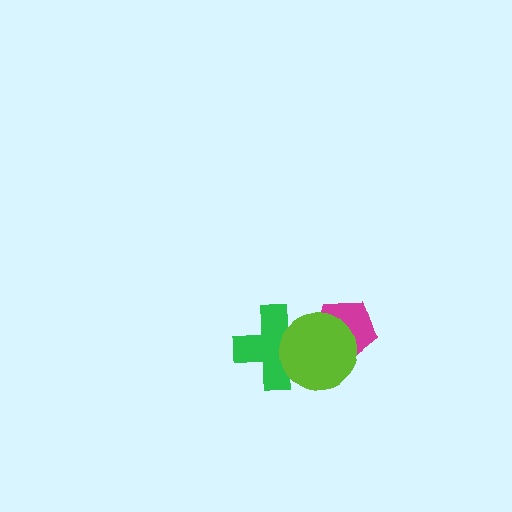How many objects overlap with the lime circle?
2 objects overlap with the lime circle.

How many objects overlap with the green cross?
1 object overlaps with the green cross.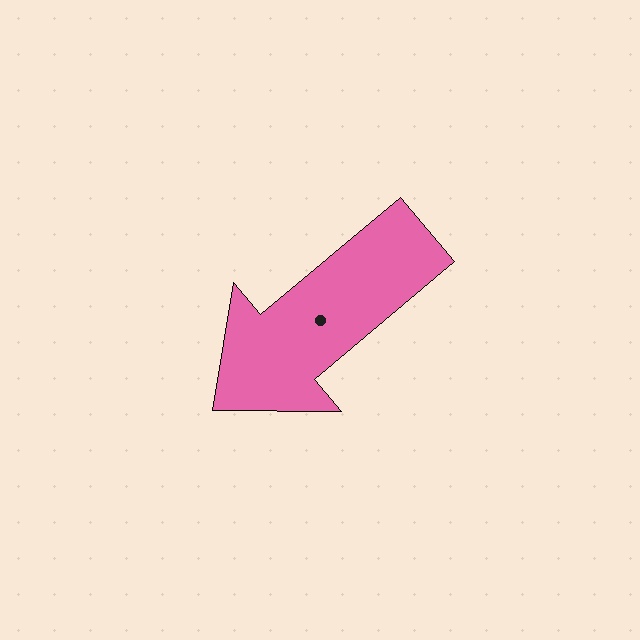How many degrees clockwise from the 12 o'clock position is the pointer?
Approximately 230 degrees.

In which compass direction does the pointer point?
Southwest.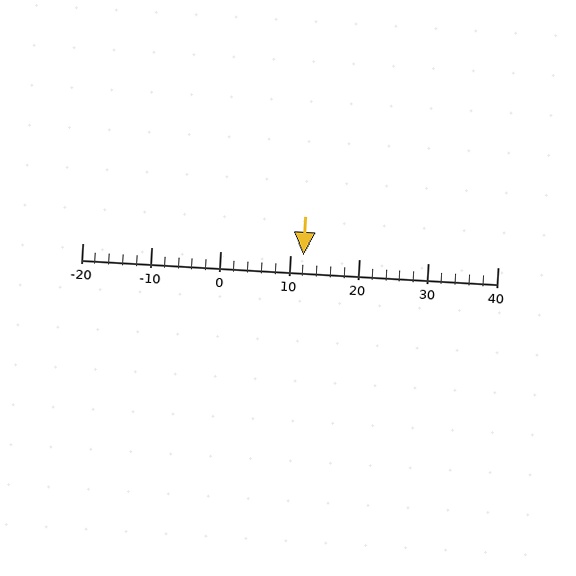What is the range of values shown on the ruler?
The ruler shows values from -20 to 40.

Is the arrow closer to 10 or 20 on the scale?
The arrow is closer to 10.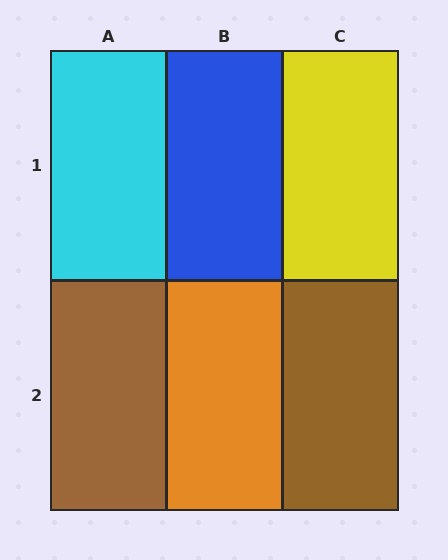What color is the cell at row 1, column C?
Yellow.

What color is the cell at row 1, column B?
Blue.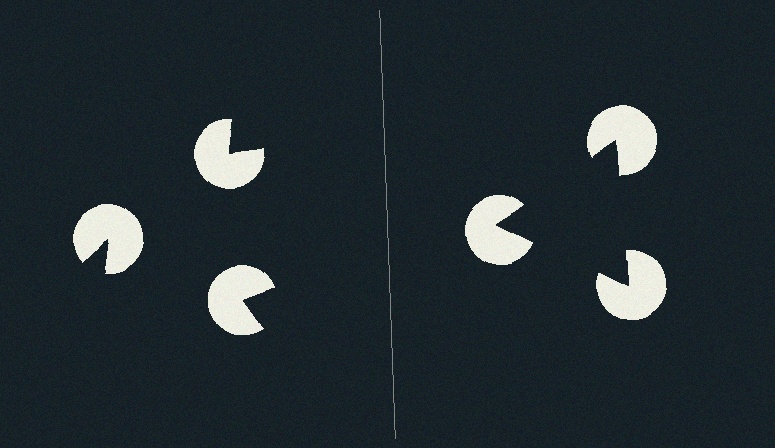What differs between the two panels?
The pac-man discs are positioned identically on both sides; only the wedge orientations differ. On the right they align to a triangle; on the left they are misaligned.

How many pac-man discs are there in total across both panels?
6 — 3 on each side.